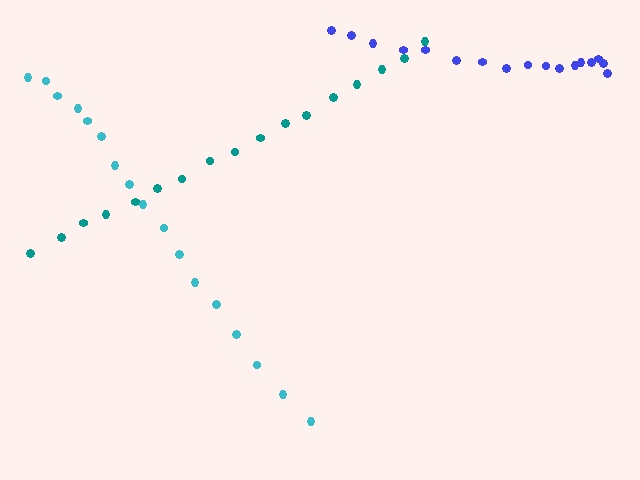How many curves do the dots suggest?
There are 3 distinct paths.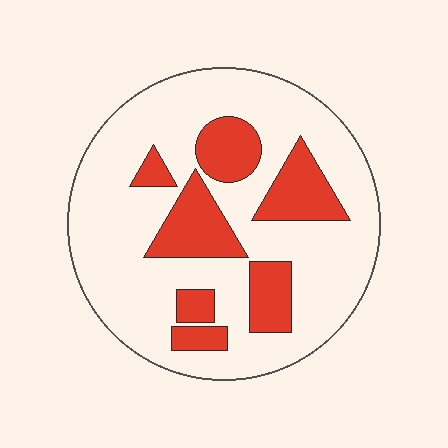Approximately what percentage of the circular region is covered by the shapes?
Approximately 25%.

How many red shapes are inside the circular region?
7.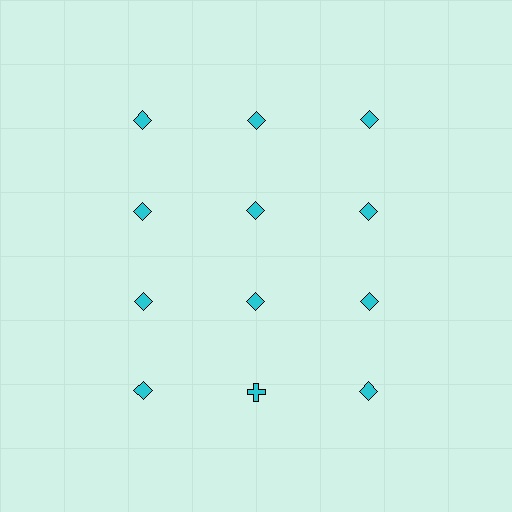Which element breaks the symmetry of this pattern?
The cyan cross in the fourth row, second from left column breaks the symmetry. All other shapes are cyan diamonds.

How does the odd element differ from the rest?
It has a different shape: cross instead of diamond.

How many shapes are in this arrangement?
There are 12 shapes arranged in a grid pattern.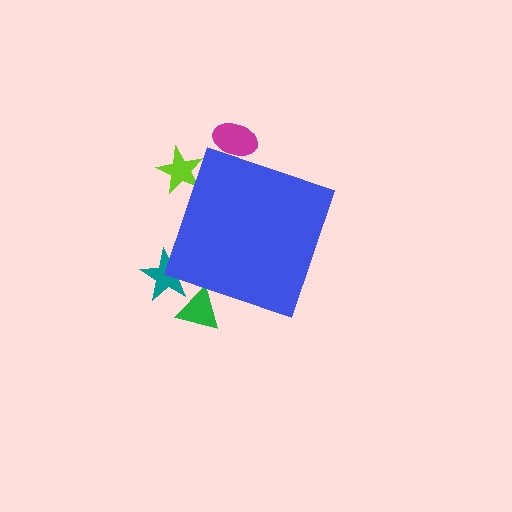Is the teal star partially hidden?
Yes, the teal star is partially hidden behind the blue diamond.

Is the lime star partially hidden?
Yes, the lime star is partially hidden behind the blue diamond.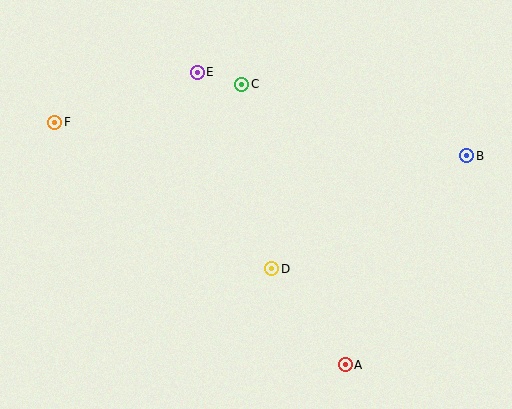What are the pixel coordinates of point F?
Point F is at (55, 122).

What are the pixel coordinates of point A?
Point A is at (345, 365).